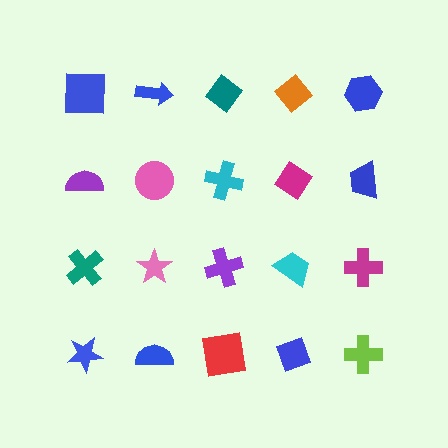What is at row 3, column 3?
A purple cross.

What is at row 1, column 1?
A blue square.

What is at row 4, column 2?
A blue semicircle.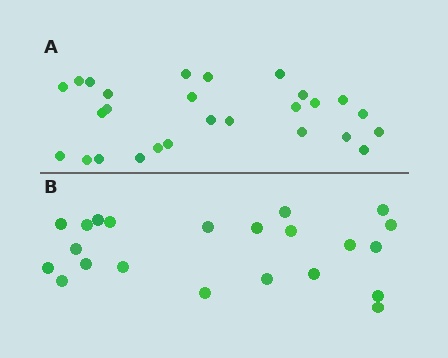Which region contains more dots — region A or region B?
Region A (the top region) has more dots.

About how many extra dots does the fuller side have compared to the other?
Region A has about 5 more dots than region B.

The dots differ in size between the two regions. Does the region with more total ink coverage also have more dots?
No. Region B has more total ink coverage because its dots are larger, but region A actually contains more individual dots. Total area can be misleading — the number of items is what matters here.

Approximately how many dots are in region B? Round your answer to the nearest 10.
About 20 dots. (The exact count is 22, which rounds to 20.)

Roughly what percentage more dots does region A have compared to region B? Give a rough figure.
About 25% more.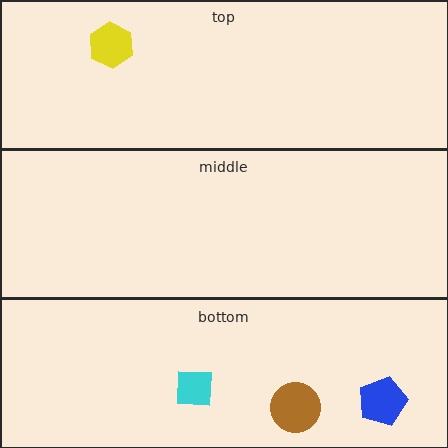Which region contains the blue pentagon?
The bottom region.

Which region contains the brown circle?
The bottom region.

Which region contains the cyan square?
The bottom region.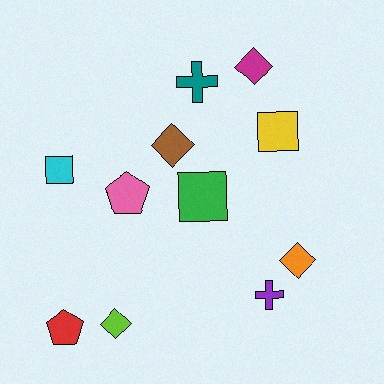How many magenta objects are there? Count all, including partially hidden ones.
There is 1 magenta object.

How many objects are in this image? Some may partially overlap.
There are 11 objects.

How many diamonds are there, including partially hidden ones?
There are 4 diamonds.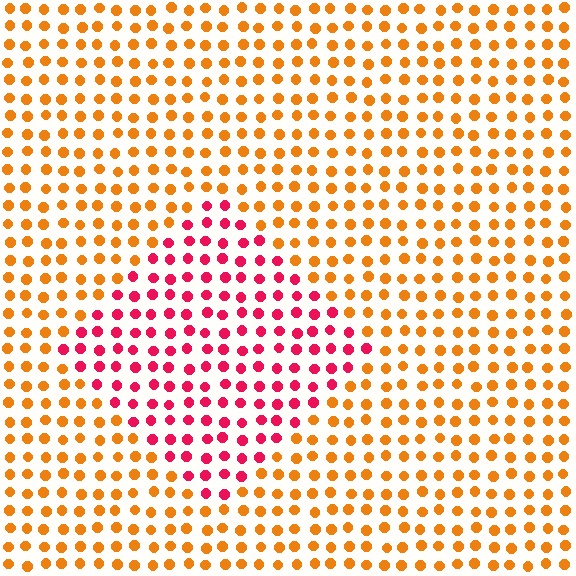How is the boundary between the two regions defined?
The boundary is defined purely by a slight shift in hue (about 50 degrees). Spacing, size, and orientation are identical on both sides.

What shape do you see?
I see a diamond.